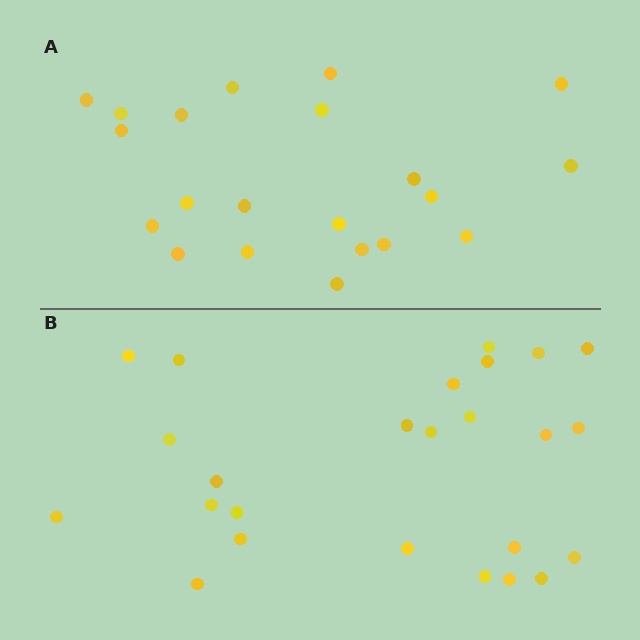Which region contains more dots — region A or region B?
Region B (the bottom region) has more dots.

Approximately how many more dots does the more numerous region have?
Region B has about 4 more dots than region A.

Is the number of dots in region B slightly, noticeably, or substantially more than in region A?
Region B has only slightly more — the two regions are fairly close. The ratio is roughly 1.2 to 1.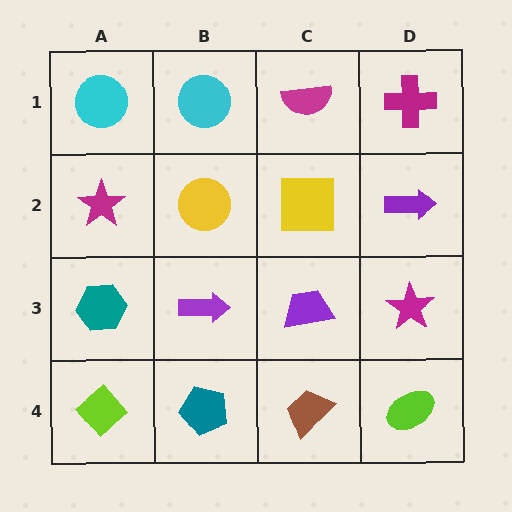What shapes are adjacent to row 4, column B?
A purple arrow (row 3, column B), a lime diamond (row 4, column A), a brown trapezoid (row 4, column C).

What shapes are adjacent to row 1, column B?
A yellow circle (row 2, column B), a cyan circle (row 1, column A), a magenta semicircle (row 1, column C).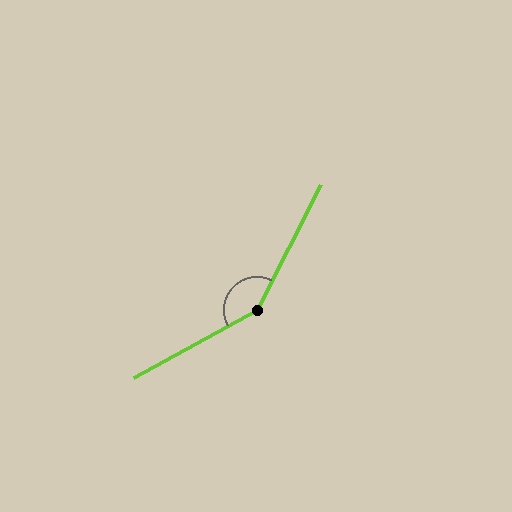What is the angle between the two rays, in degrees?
Approximately 146 degrees.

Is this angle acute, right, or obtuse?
It is obtuse.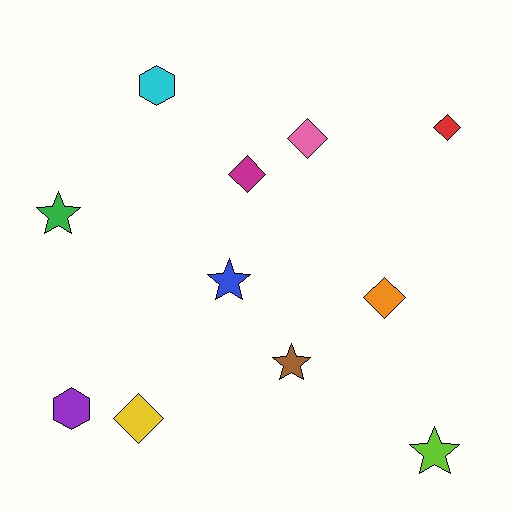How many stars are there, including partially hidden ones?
There are 4 stars.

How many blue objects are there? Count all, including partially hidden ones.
There is 1 blue object.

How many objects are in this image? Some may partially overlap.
There are 11 objects.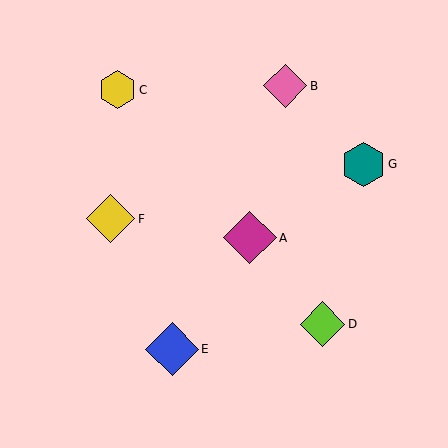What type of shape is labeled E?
Shape E is a blue diamond.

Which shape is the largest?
The blue diamond (labeled E) is the largest.